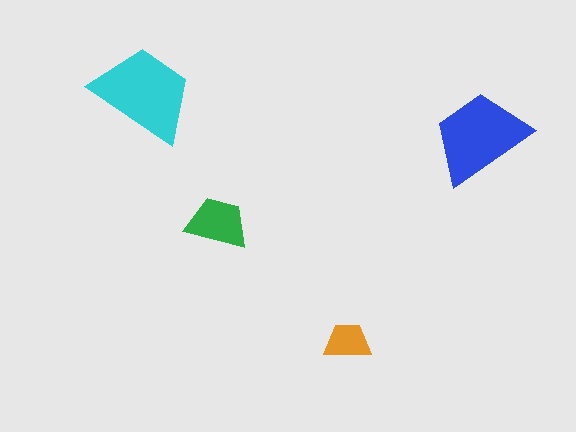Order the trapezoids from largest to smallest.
the cyan one, the blue one, the green one, the orange one.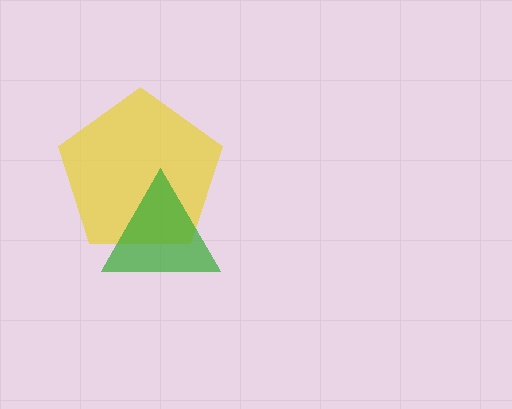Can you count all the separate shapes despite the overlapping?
Yes, there are 2 separate shapes.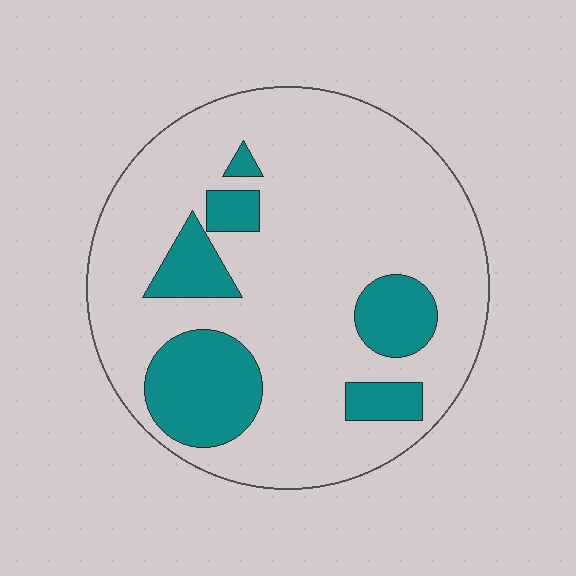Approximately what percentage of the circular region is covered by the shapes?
Approximately 20%.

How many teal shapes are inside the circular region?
6.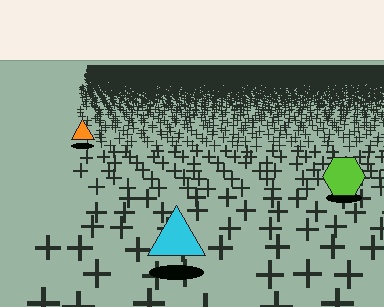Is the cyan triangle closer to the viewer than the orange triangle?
Yes. The cyan triangle is closer — you can tell from the texture gradient: the ground texture is coarser near it.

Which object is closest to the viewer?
The cyan triangle is closest. The texture marks near it are larger and more spread out.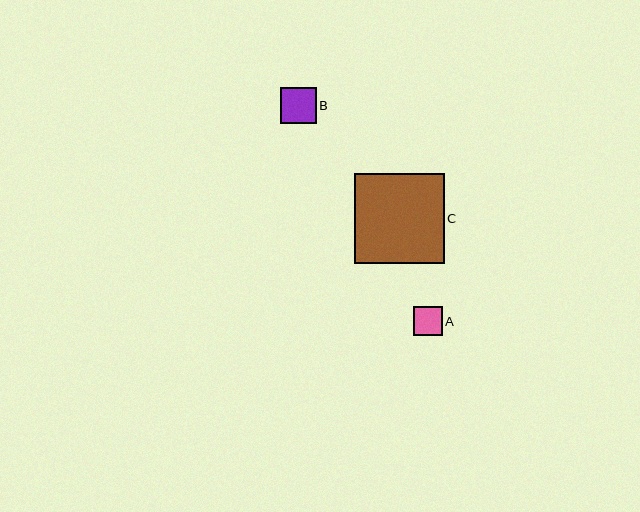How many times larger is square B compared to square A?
Square B is approximately 1.3 times the size of square A.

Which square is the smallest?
Square A is the smallest with a size of approximately 29 pixels.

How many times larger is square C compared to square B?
Square C is approximately 2.5 times the size of square B.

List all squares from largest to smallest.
From largest to smallest: C, B, A.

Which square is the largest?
Square C is the largest with a size of approximately 90 pixels.